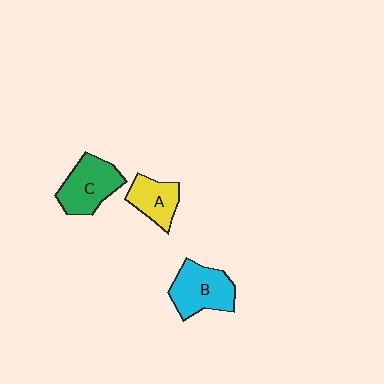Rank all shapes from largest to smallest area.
From largest to smallest: B (cyan), C (green), A (yellow).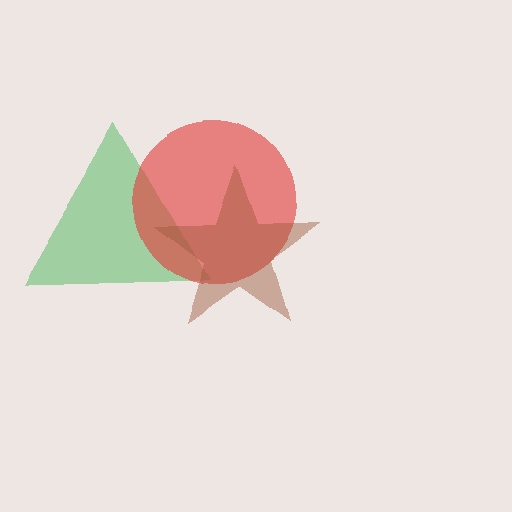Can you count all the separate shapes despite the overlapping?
Yes, there are 3 separate shapes.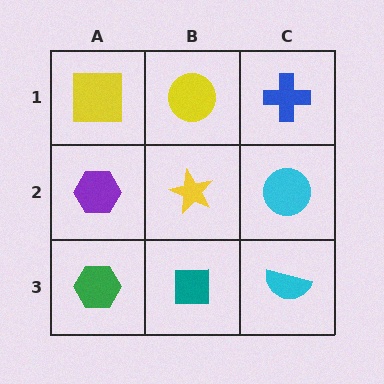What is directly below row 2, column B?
A teal square.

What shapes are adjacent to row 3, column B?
A yellow star (row 2, column B), a green hexagon (row 3, column A), a cyan semicircle (row 3, column C).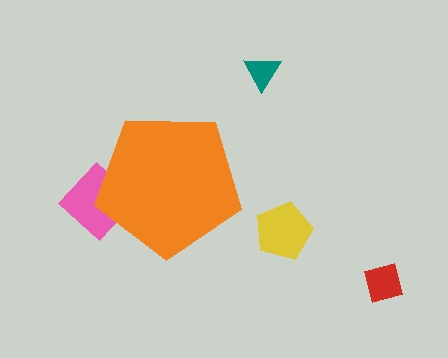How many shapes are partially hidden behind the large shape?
1 shape is partially hidden.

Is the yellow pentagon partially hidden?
No, the yellow pentagon is fully visible.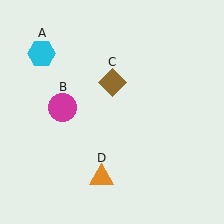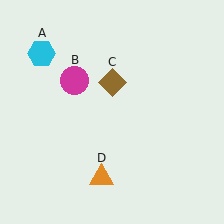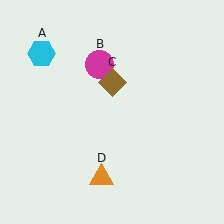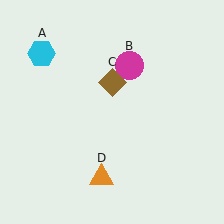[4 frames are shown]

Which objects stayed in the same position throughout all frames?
Cyan hexagon (object A) and brown diamond (object C) and orange triangle (object D) remained stationary.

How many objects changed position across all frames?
1 object changed position: magenta circle (object B).